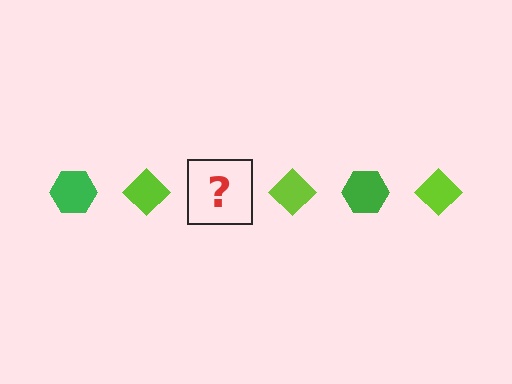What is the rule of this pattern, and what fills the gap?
The rule is that the pattern alternates between green hexagon and lime diamond. The gap should be filled with a green hexagon.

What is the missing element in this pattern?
The missing element is a green hexagon.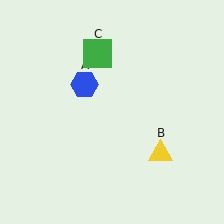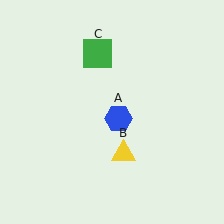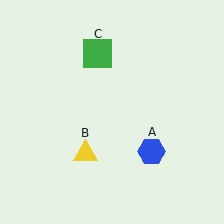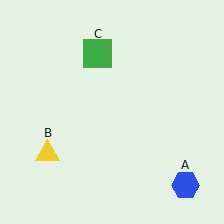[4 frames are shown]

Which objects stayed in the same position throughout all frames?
Green square (object C) remained stationary.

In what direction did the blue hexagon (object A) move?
The blue hexagon (object A) moved down and to the right.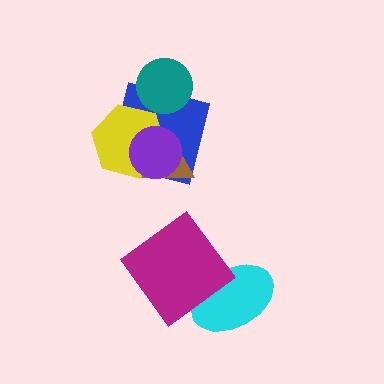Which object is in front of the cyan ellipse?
The magenta diamond is in front of the cyan ellipse.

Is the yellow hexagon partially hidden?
Yes, it is partially covered by another shape.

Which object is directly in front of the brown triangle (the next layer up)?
The yellow hexagon is directly in front of the brown triangle.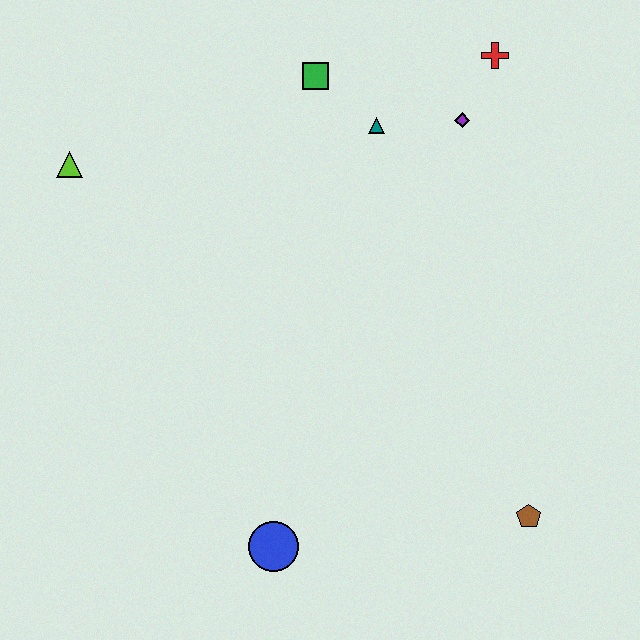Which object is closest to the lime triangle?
The green square is closest to the lime triangle.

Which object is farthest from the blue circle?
The red cross is farthest from the blue circle.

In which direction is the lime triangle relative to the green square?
The lime triangle is to the left of the green square.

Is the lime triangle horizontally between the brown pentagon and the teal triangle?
No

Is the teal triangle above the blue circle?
Yes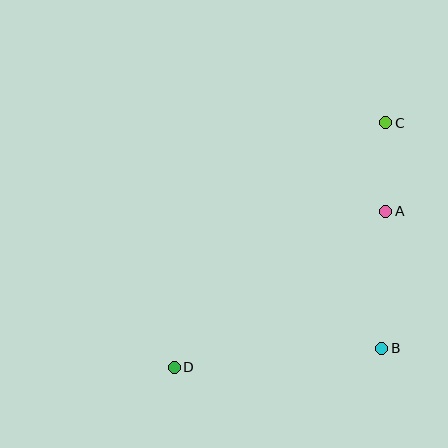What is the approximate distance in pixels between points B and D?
The distance between B and D is approximately 209 pixels.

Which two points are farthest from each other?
Points C and D are farthest from each other.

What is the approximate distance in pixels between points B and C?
The distance between B and C is approximately 225 pixels.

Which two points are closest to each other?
Points A and C are closest to each other.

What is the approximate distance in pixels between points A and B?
The distance between A and B is approximately 137 pixels.